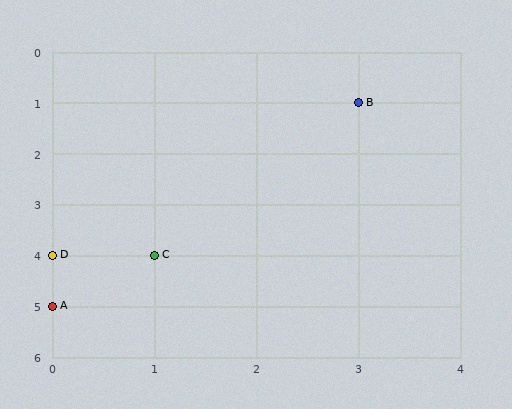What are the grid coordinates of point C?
Point C is at grid coordinates (1, 4).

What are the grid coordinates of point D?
Point D is at grid coordinates (0, 4).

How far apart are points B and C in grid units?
Points B and C are 2 columns and 3 rows apart (about 3.6 grid units diagonally).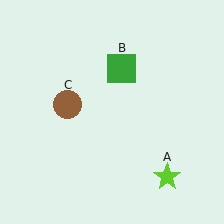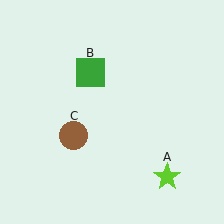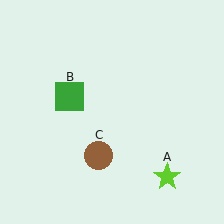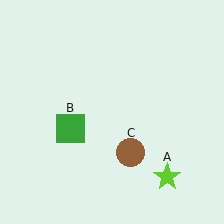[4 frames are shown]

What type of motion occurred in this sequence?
The green square (object B), brown circle (object C) rotated counterclockwise around the center of the scene.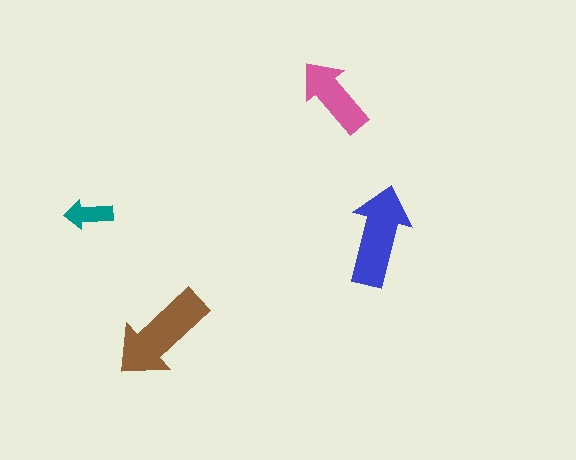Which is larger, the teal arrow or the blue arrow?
The blue one.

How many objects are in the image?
There are 4 objects in the image.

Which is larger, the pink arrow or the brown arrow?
The brown one.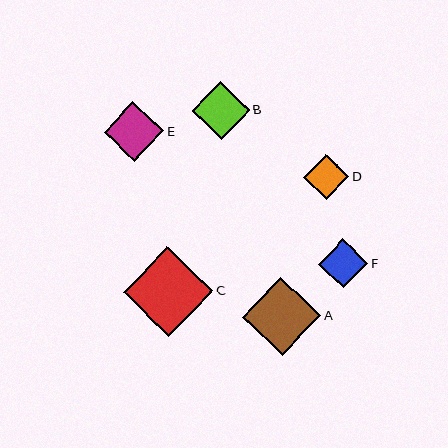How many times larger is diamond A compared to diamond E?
Diamond A is approximately 1.3 times the size of diamond E.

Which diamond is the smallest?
Diamond D is the smallest with a size of approximately 45 pixels.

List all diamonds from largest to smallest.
From largest to smallest: C, A, E, B, F, D.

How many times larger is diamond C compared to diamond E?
Diamond C is approximately 1.5 times the size of diamond E.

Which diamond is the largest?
Diamond C is the largest with a size of approximately 90 pixels.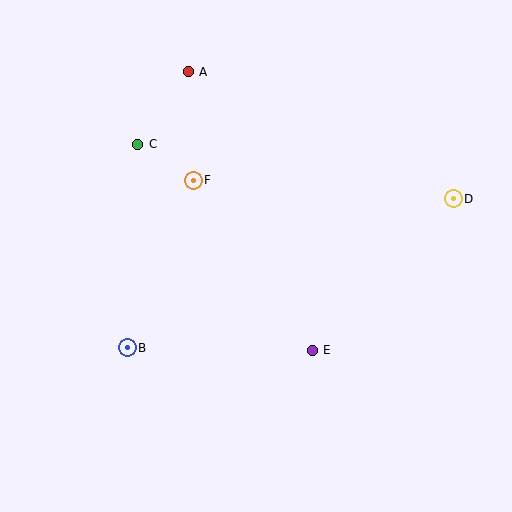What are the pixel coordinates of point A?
Point A is at (188, 72).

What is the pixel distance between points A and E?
The distance between A and E is 305 pixels.